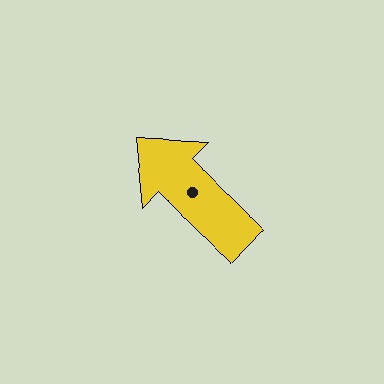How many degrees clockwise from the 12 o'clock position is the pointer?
Approximately 314 degrees.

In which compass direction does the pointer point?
Northwest.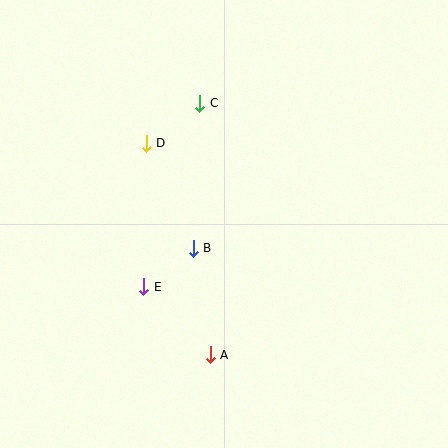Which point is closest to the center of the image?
Point B at (193, 248) is closest to the center.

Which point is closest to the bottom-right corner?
Point A is closest to the bottom-right corner.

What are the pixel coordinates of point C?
Point C is at (200, 103).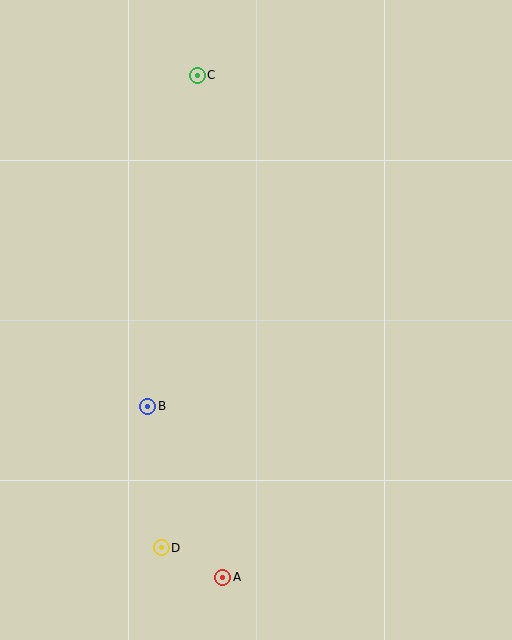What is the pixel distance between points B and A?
The distance between B and A is 187 pixels.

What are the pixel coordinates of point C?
Point C is at (197, 75).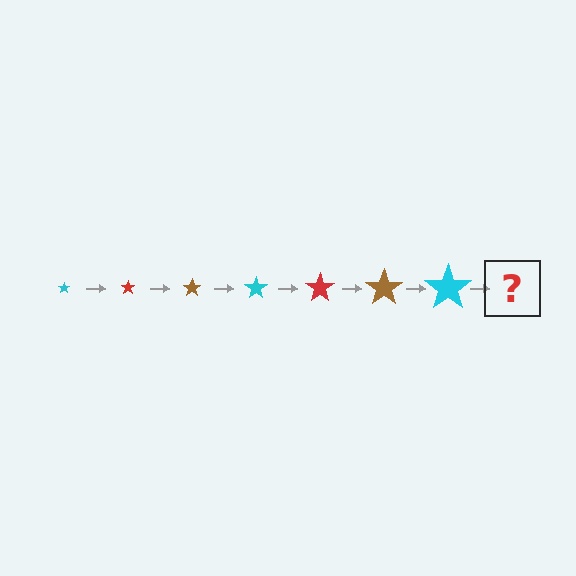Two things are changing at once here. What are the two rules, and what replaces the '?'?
The two rules are that the star grows larger each step and the color cycles through cyan, red, and brown. The '?' should be a red star, larger than the previous one.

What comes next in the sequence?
The next element should be a red star, larger than the previous one.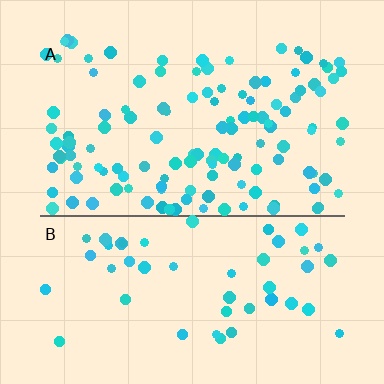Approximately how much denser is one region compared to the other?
Approximately 2.5× — region A over region B.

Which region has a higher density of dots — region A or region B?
A (the top).